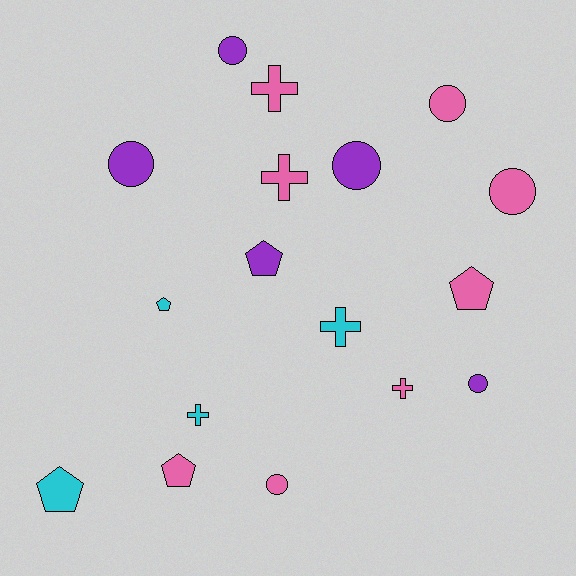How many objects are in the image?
There are 17 objects.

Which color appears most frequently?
Pink, with 8 objects.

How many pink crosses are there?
There are 3 pink crosses.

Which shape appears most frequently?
Circle, with 7 objects.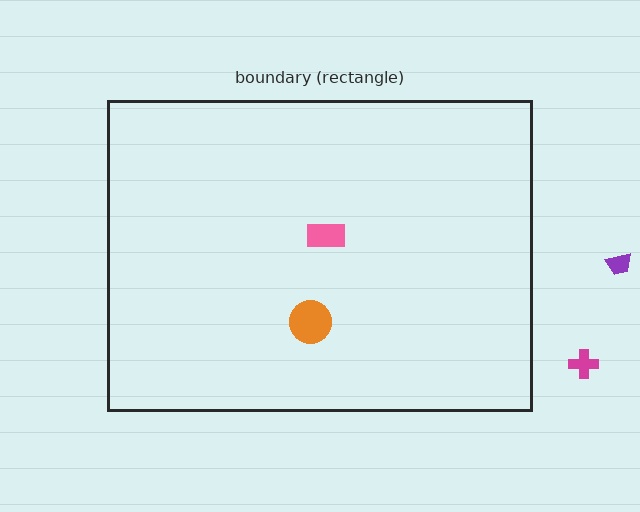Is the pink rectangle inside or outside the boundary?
Inside.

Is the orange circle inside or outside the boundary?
Inside.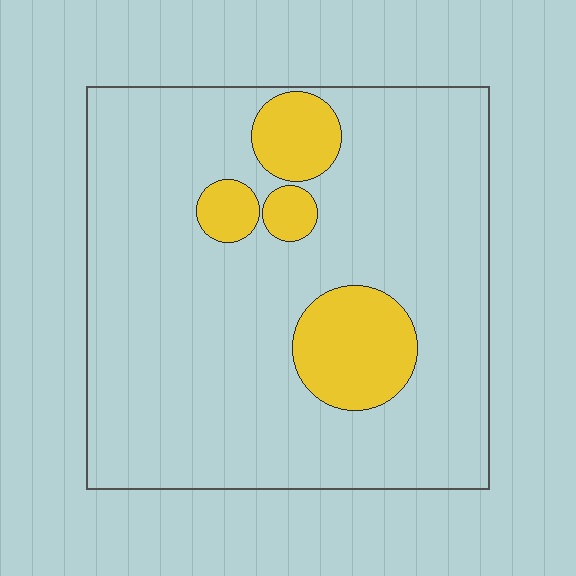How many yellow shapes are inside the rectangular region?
4.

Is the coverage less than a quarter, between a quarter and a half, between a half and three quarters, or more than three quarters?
Less than a quarter.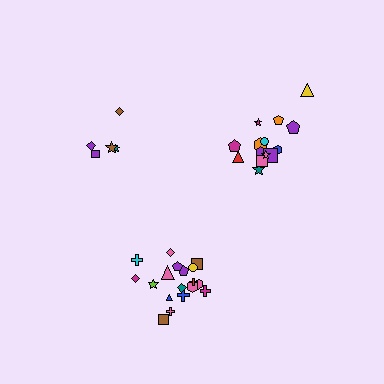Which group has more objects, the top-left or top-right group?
The top-right group.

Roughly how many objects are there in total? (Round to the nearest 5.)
Roughly 40 objects in total.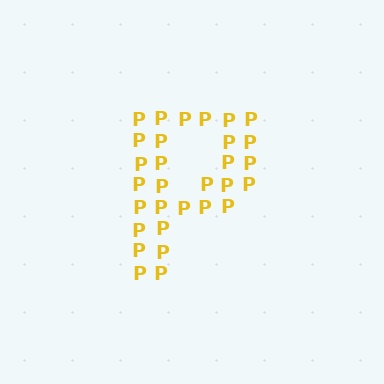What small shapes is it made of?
It is made of small letter P's.